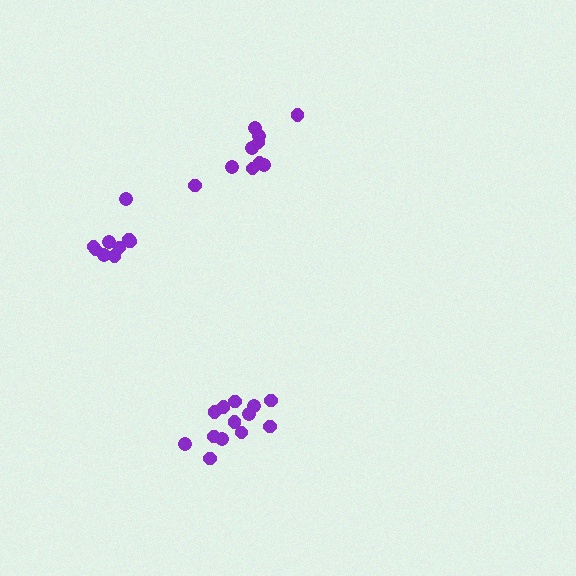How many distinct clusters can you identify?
There are 3 distinct clusters.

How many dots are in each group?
Group 1: 10 dots, Group 2: 13 dots, Group 3: 9 dots (32 total).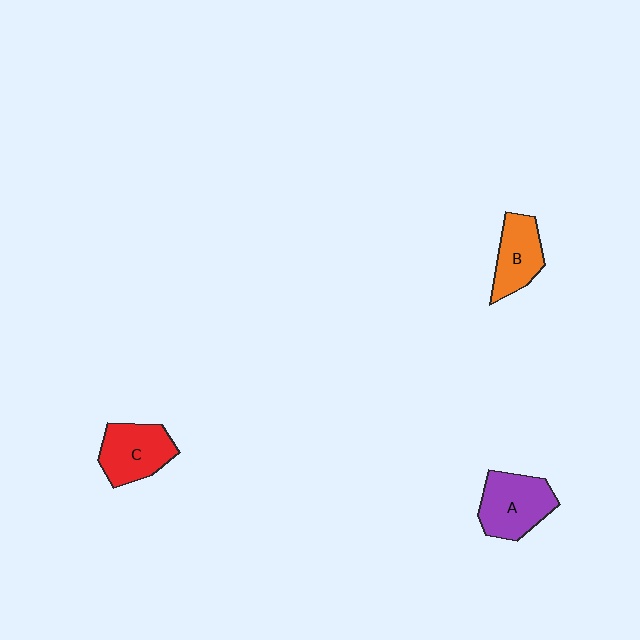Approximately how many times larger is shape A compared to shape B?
Approximately 1.3 times.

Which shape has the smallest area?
Shape B (orange).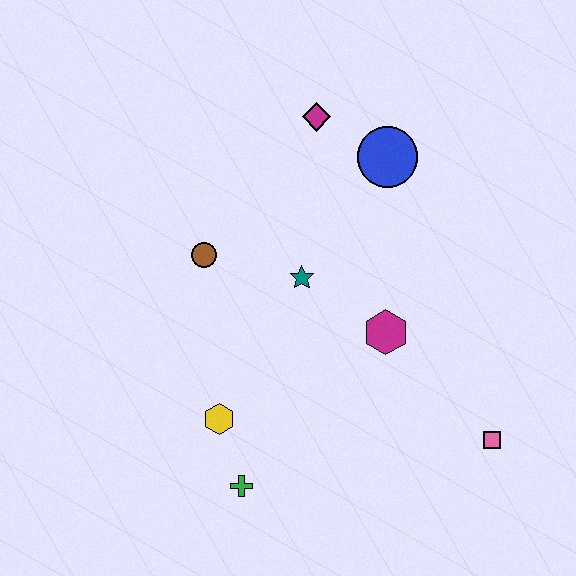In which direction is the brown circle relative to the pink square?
The brown circle is to the left of the pink square.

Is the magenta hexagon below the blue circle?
Yes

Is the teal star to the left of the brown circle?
No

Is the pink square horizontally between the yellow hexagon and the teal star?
No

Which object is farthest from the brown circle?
The pink square is farthest from the brown circle.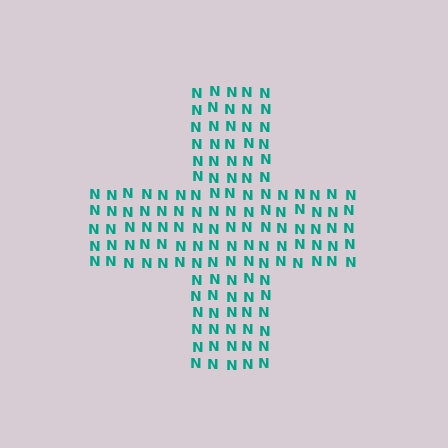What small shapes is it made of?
It is made of small letter N's.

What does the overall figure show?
The overall figure shows a cross.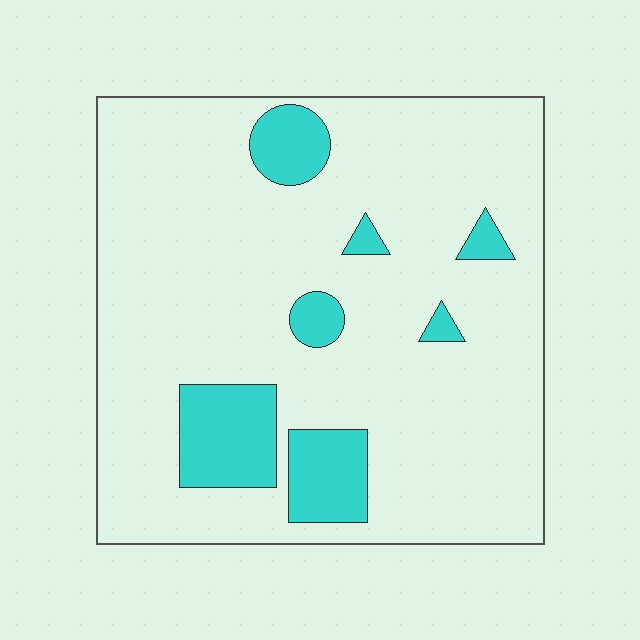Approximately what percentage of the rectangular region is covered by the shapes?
Approximately 15%.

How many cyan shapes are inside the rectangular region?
7.